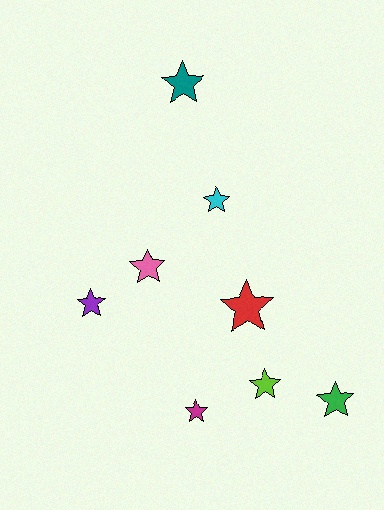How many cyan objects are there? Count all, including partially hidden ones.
There is 1 cyan object.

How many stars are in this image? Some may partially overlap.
There are 8 stars.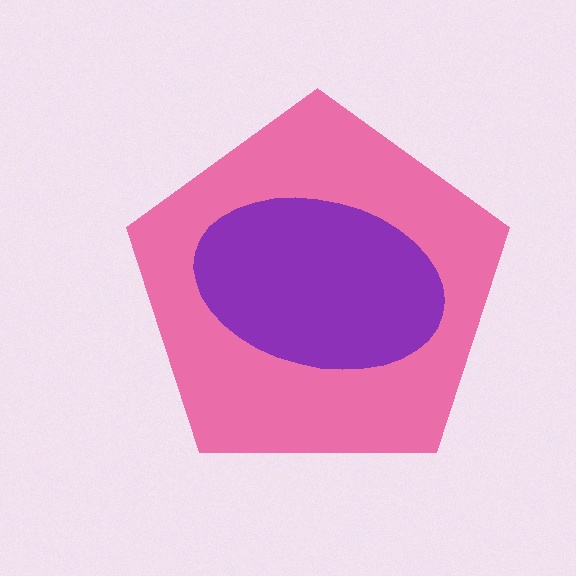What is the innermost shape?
The purple ellipse.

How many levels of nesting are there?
2.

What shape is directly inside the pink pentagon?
The purple ellipse.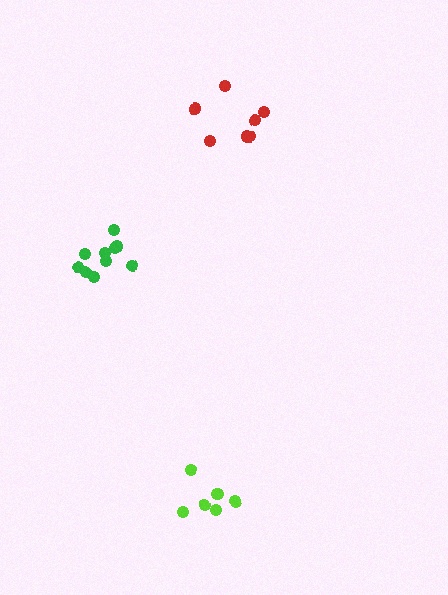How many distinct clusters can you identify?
There are 3 distinct clusters.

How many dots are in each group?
Group 1: 10 dots, Group 2: 7 dots, Group 3: 6 dots (23 total).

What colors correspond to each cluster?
The clusters are colored: green, red, lime.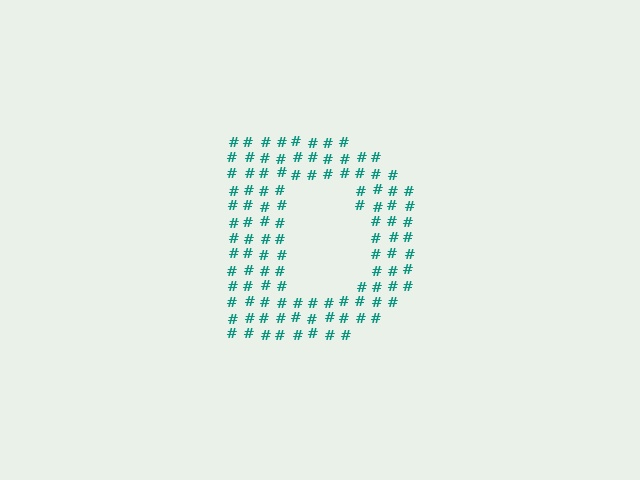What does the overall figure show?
The overall figure shows the letter D.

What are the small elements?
The small elements are hash symbols.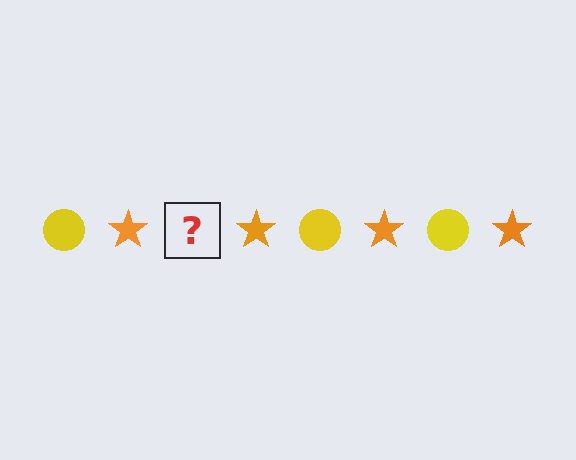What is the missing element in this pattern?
The missing element is a yellow circle.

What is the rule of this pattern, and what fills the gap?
The rule is that the pattern alternates between yellow circle and orange star. The gap should be filled with a yellow circle.